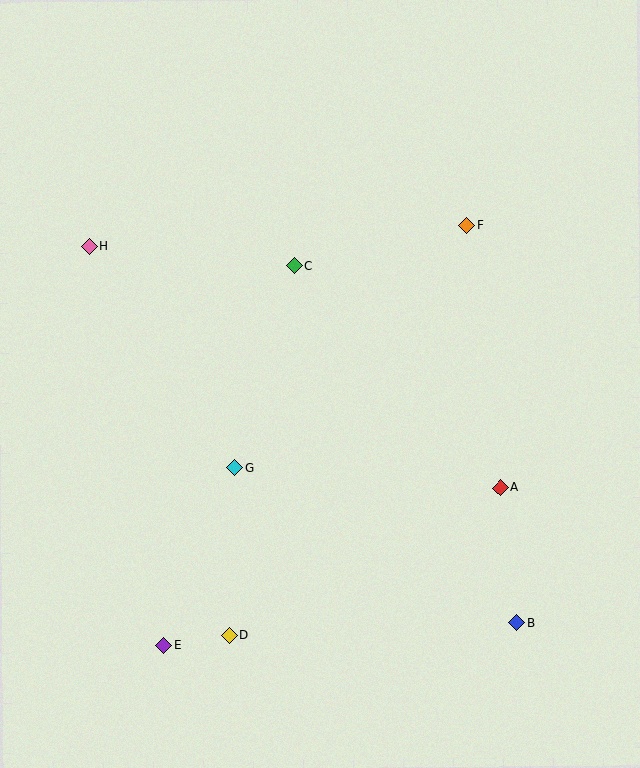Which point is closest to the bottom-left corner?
Point E is closest to the bottom-left corner.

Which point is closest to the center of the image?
Point G at (235, 468) is closest to the center.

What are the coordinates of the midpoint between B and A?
The midpoint between B and A is at (508, 555).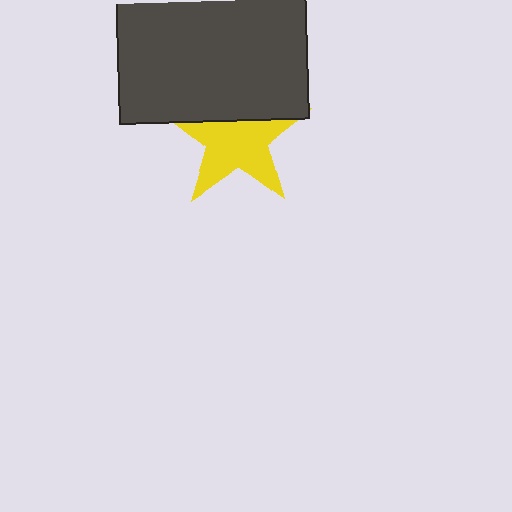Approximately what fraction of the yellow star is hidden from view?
Roughly 35% of the yellow star is hidden behind the dark gray rectangle.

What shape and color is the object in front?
The object in front is a dark gray rectangle.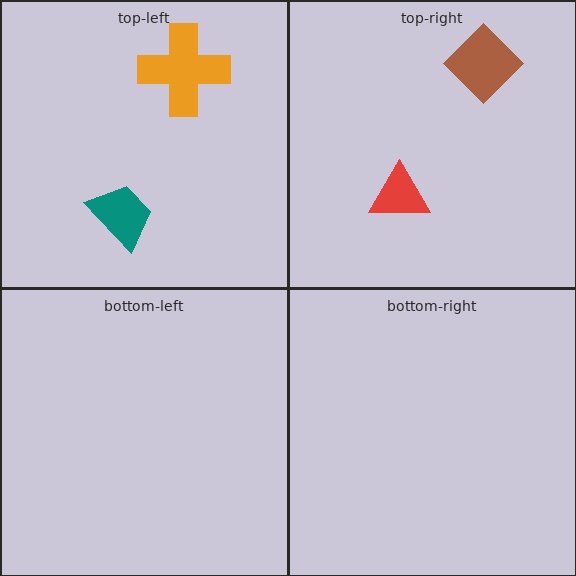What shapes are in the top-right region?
The brown diamond, the red triangle.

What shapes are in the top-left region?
The orange cross, the teal trapezoid.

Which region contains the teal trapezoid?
The top-left region.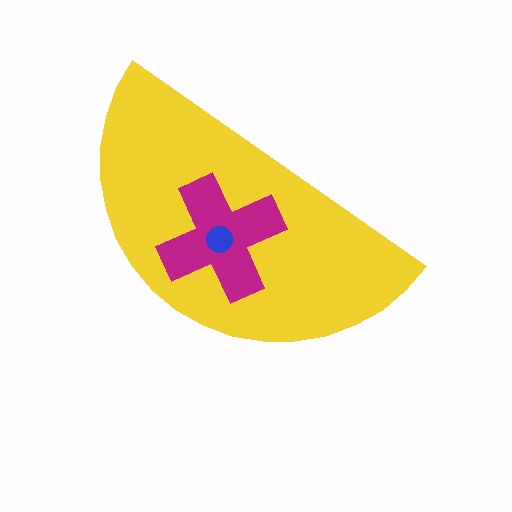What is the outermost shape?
The yellow semicircle.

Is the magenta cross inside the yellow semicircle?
Yes.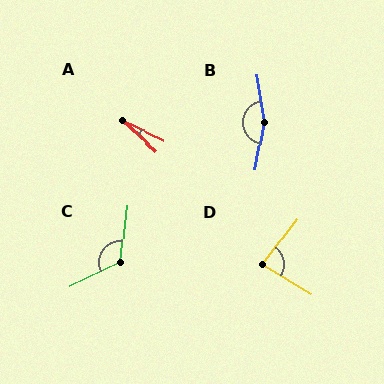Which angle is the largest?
B, at approximately 161 degrees.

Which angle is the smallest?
A, at approximately 17 degrees.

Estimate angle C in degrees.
Approximately 122 degrees.